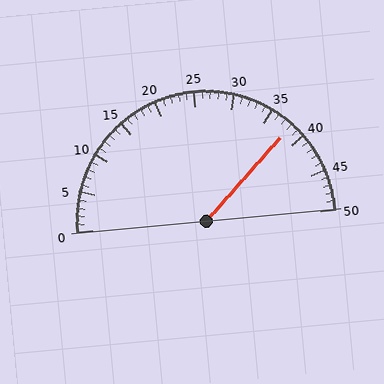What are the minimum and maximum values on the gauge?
The gauge ranges from 0 to 50.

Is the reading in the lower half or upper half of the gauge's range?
The reading is in the upper half of the range (0 to 50).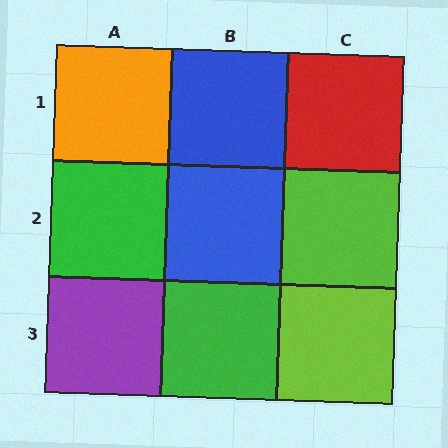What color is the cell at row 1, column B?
Blue.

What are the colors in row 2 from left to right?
Green, blue, lime.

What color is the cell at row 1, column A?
Orange.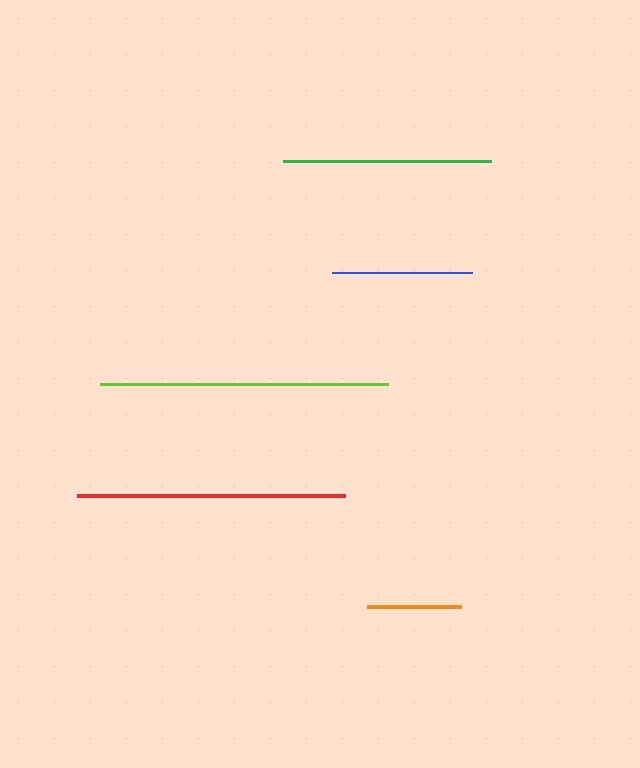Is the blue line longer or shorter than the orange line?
The blue line is longer than the orange line.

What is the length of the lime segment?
The lime segment is approximately 288 pixels long.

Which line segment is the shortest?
The orange line is the shortest at approximately 94 pixels.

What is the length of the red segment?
The red segment is approximately 268 pixels long.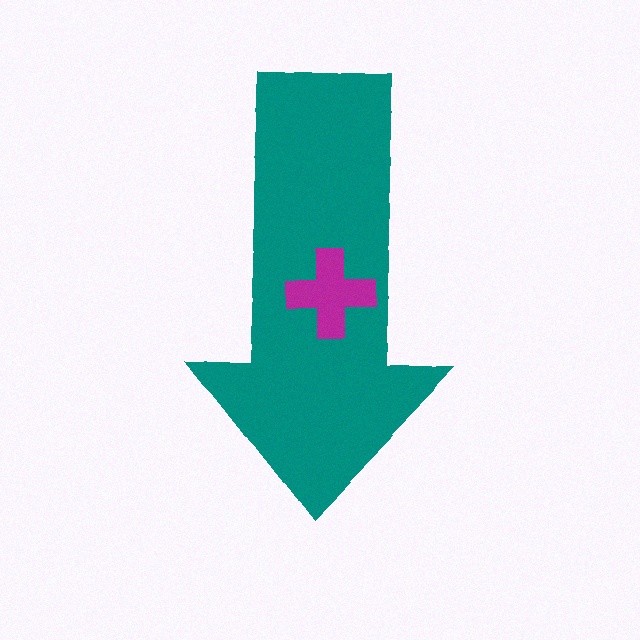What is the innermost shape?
The magenta cross.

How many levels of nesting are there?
2.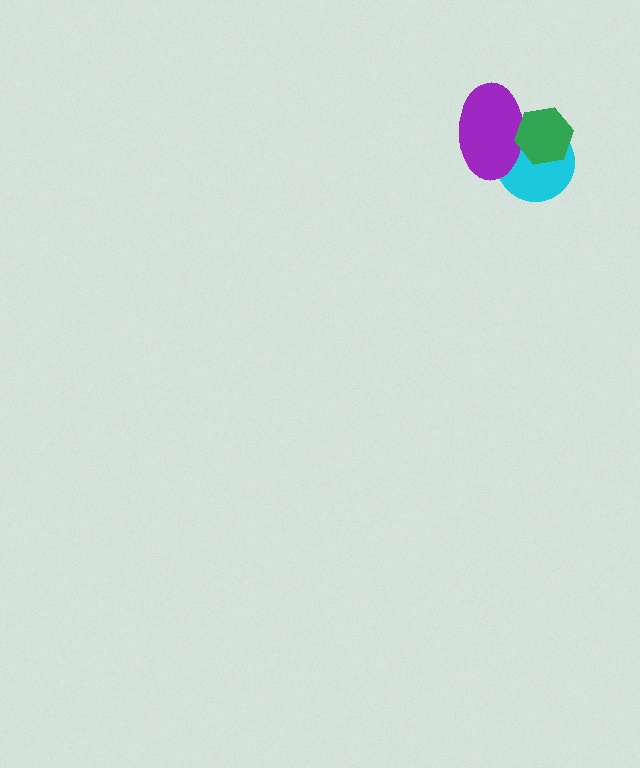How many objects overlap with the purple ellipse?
2 objects overlap with the purple ellipse.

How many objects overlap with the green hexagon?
2 objects overlap with the green hexagon.